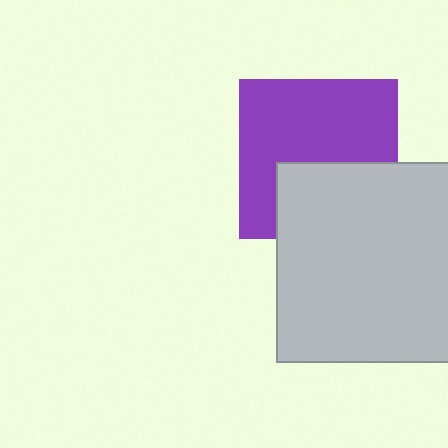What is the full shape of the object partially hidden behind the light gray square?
The partially hidden object is a purple square.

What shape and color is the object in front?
The object in front is a light gray square.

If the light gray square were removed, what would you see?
You would see the complete purple square.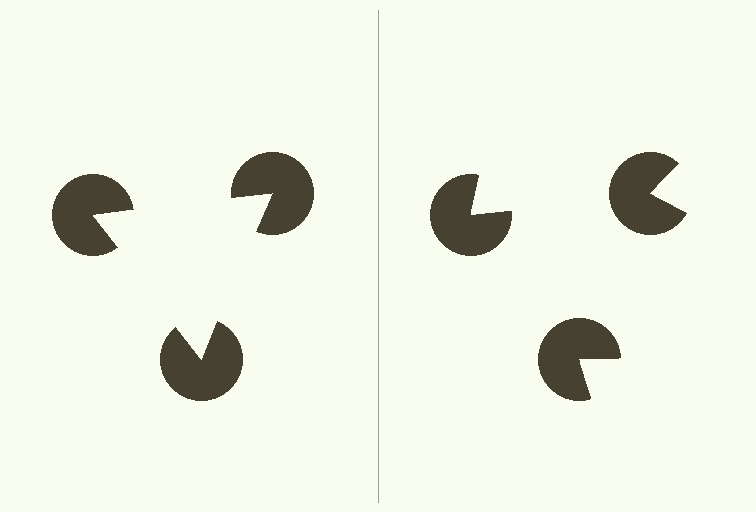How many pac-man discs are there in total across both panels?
6 — 3 on each side.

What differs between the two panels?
The pac-man discs are positioned identically on both sides; only the wedge orientations differ. On the left they align to a triangle; on the right they are misaligned.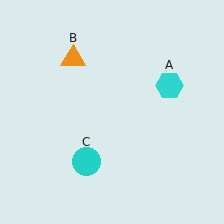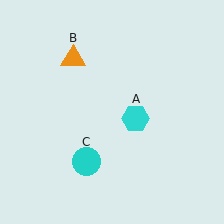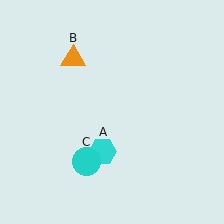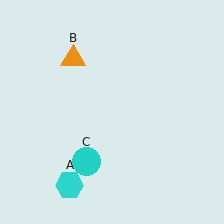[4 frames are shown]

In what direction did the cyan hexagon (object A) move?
The cyan hexagon (object A) moved down and to the left.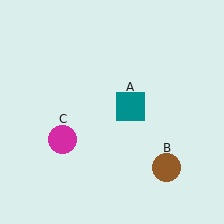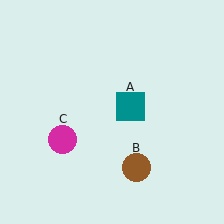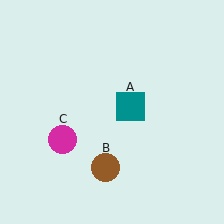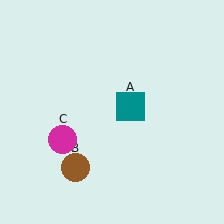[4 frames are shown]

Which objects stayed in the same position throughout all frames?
Teal square (object A) and magenta circle (object C) remained stationary.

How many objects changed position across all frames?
1 object changed position: brown circle (object B).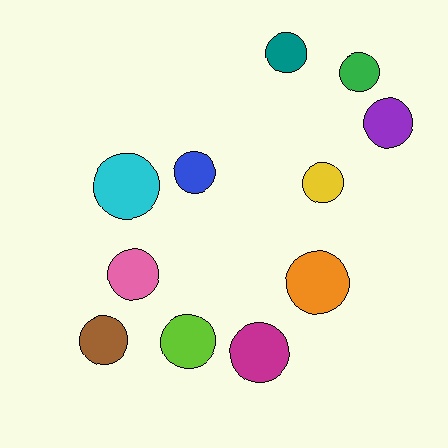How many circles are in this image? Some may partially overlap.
There are 11 circles.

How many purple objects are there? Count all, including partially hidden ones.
There is 1 purple object.